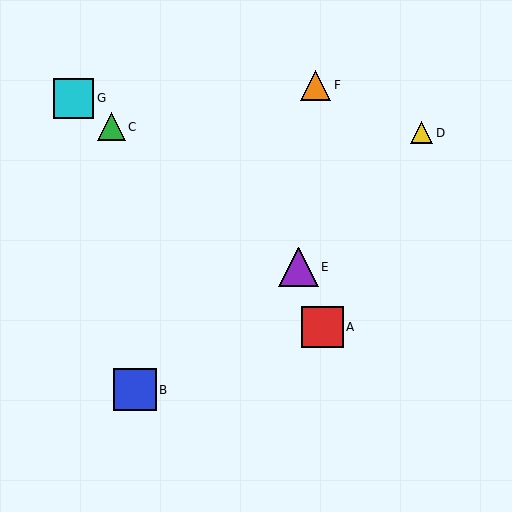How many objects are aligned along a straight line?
3 objects (C, E, G) are aligned along a straight line.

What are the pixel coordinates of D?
Object D is at (422, 133).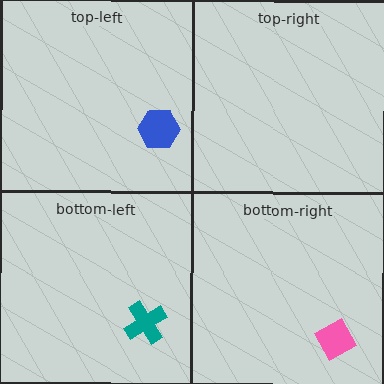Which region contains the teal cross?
The bottom-left region.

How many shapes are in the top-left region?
1.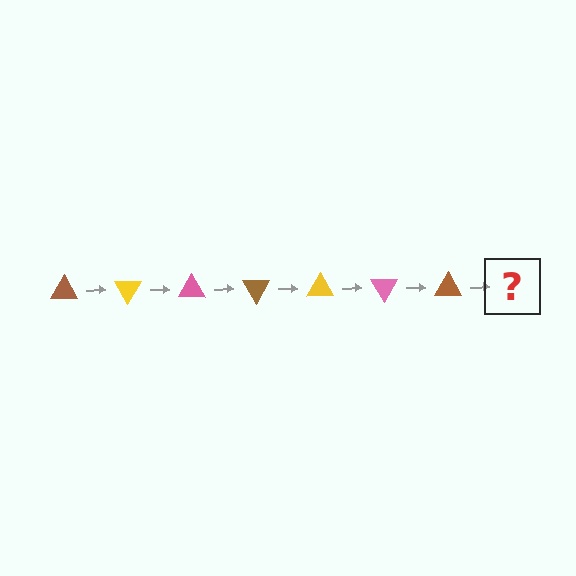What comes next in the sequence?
The next element should be a yellow triangle, rotated 420 degrees from the start.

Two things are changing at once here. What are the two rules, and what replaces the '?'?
The two rules are that it rotates 60 degrees each step and the color cycles through brown, yellow, and pink. The '?' should be a yellow triangle, rotated 420 degrees from the start.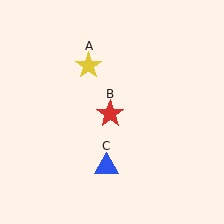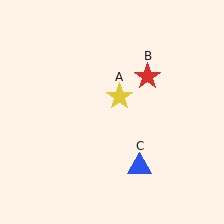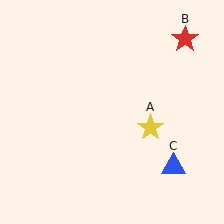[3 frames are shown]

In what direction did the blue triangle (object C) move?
The blue triangle (object C) moved right.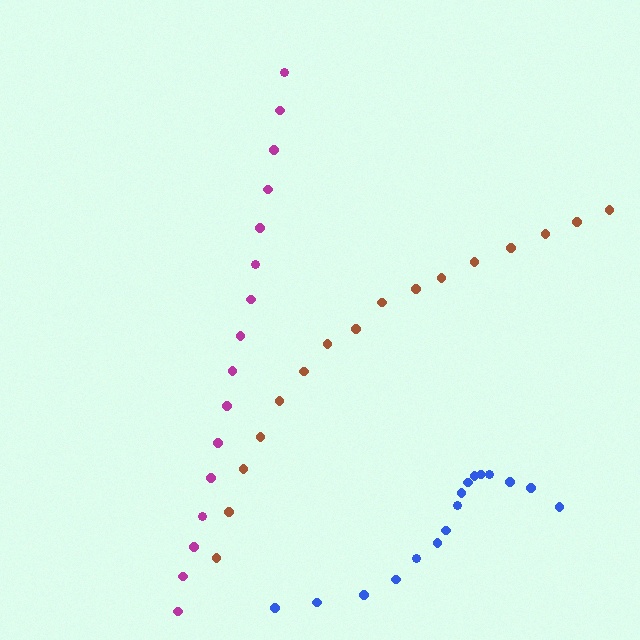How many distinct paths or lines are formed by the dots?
There are 3 distinct paths.